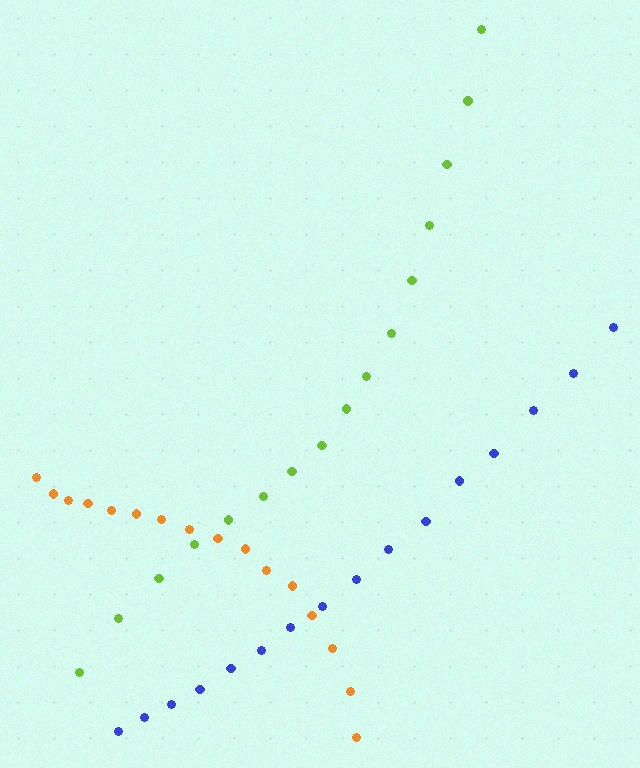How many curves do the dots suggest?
There are 3 distinct paths.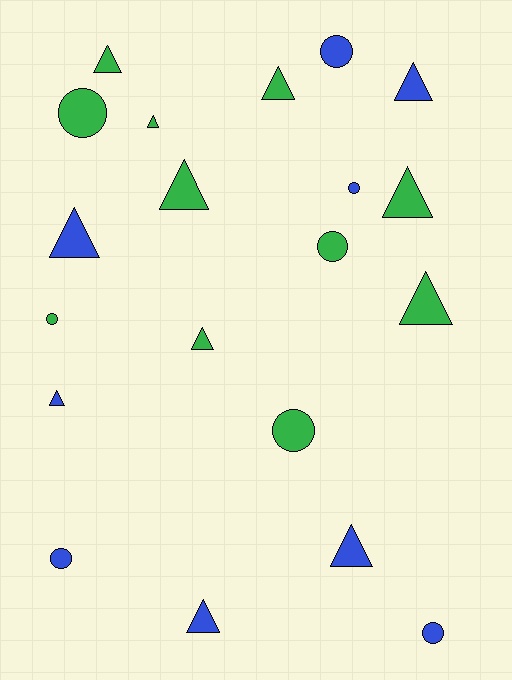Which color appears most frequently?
Green, with 11 objects.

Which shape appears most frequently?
Triangle, with 12 objects.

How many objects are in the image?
There are 20 objects.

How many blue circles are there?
There are 4 blue circles.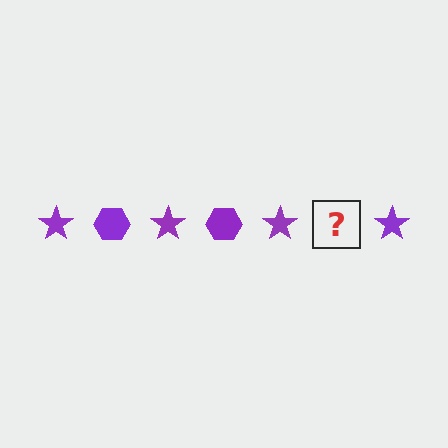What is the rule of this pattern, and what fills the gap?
The rule is that the pattern cycles through star, hexagon shapes in purple. The gap should be filled with a purple hexagon.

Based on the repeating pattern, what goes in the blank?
The blank should be a purple hexagon.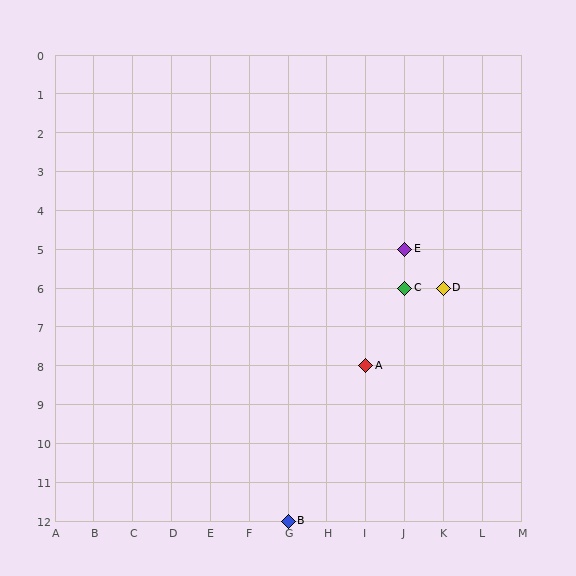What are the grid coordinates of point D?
Point D is at grid coordinates (K, 6).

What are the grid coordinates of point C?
Point C is at grid coordinates (J, 6).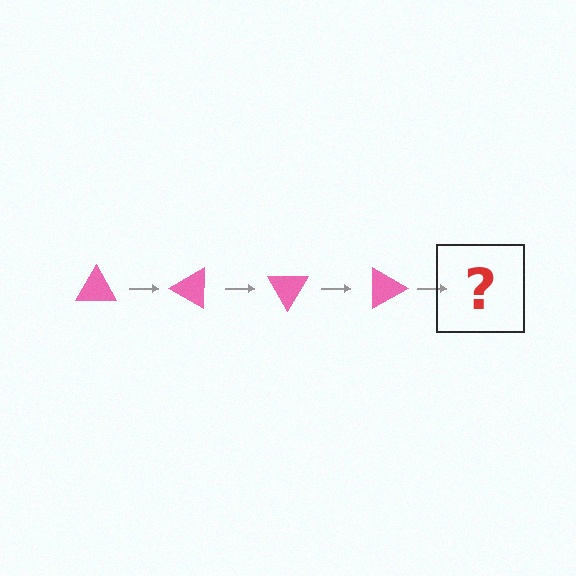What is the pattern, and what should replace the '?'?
The pattern is that the triangle rotates 30 degrees each step. The '?' should be a pink triangle rotated 120 degrees.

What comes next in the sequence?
The next element should be a pink triangle rotated 120 degrees.